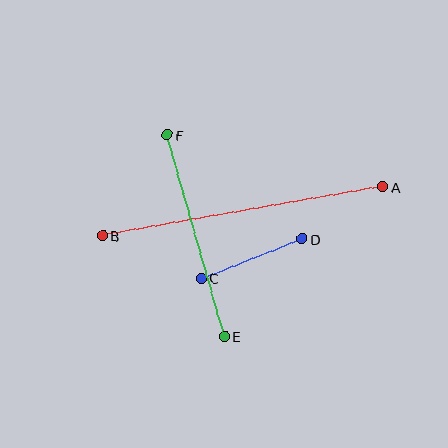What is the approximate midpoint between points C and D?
The midpoint is at approximately (252, 258) pixels.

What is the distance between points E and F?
The distance is approximately 210 pixels.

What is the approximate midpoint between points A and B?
The midpoint is at approximately (243, 211) pixels.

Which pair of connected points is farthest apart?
Points A and B are farthest apart.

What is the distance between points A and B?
The distance is approximately 285 pixels.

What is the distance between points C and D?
The distance is approximately 108 pixels.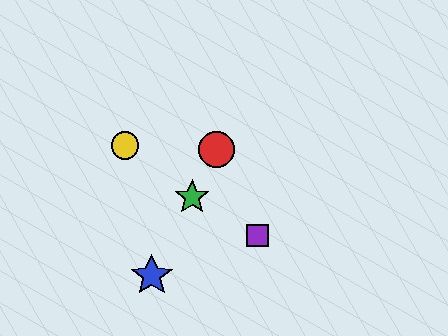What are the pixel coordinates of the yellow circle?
The yellow circle is at (125, 145).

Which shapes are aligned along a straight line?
The red circle, the blue star, the green star are aligned along a straight line.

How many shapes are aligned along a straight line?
3 shapes (the red circle, the blue star, the green star) are aligned along a straight line.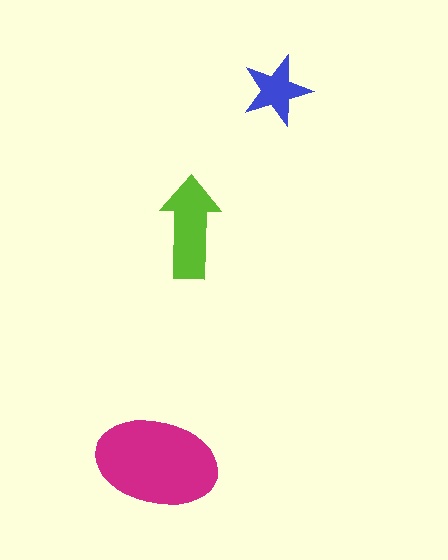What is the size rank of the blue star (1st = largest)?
3rd.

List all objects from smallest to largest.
The blue star, the lime arrow, the magenta ellipse.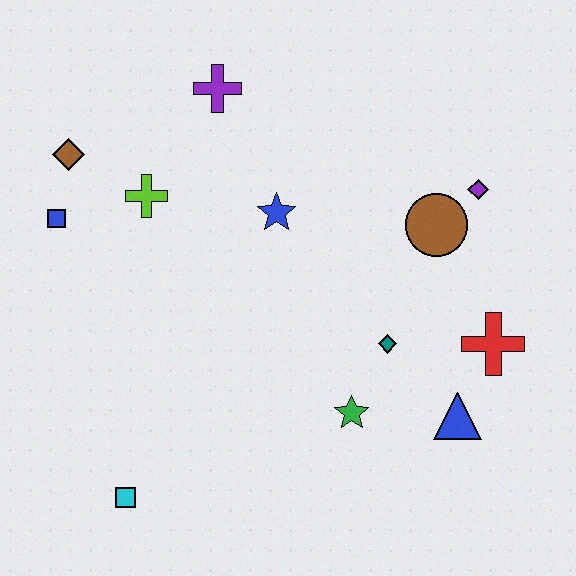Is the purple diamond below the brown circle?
No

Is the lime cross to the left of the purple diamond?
Yes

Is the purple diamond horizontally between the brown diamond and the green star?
No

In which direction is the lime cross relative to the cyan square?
The lime cross is above the cyan square.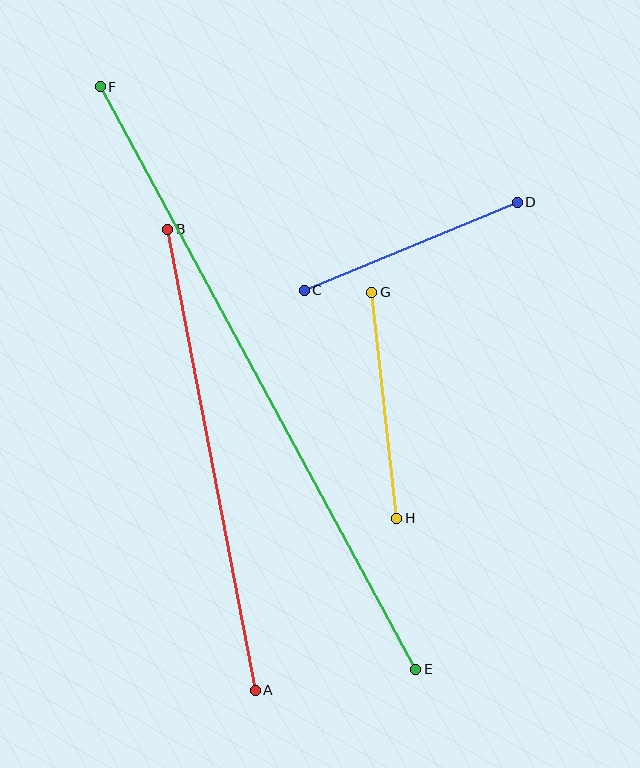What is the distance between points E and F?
The distance is approximately 662 pixels.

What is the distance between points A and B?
The distance is approximately 469 pixels.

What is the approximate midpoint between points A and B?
The midpoint is at approximately (211, 460) pixels.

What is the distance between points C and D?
The distance is approximately 231 pixels.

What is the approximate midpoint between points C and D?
The midpoint is at approximately (411, 246) pixels.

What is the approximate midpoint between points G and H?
The midpoint is at approximately (384, 405) pixels.